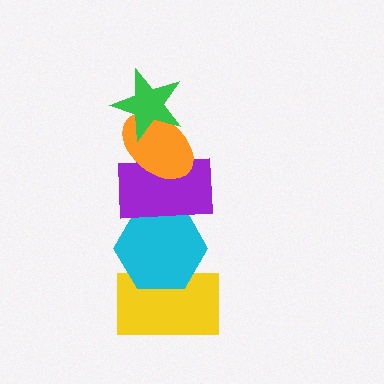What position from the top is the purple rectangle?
The purple rectangle is 3rd from the top.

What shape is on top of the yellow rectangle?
The cyan hexagon is on top of the yellow rectangle.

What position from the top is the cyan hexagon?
The cyan hexagon is 4th from the top.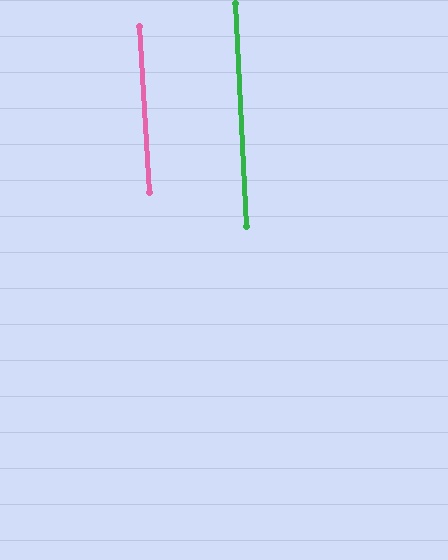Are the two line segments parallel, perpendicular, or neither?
Parallel — their directions differ by only 0.5°.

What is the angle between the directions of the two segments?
Approximately 1 degree.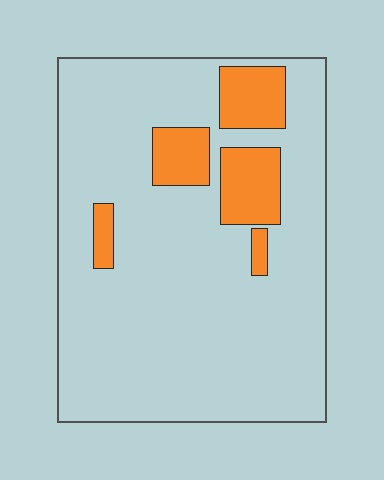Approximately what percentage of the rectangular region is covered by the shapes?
Approximately 15%.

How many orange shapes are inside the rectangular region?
5.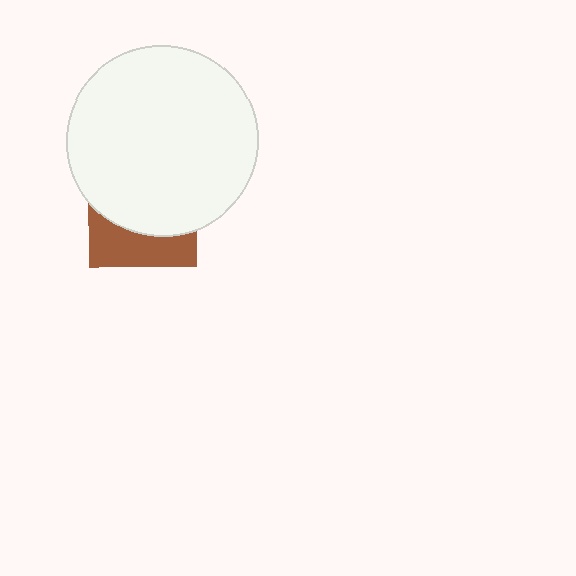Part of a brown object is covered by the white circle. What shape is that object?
It is a square.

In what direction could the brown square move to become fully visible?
The brown square could move down. That would shift it out from behind the white circle entirely.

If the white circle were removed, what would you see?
You would see the complete brown square.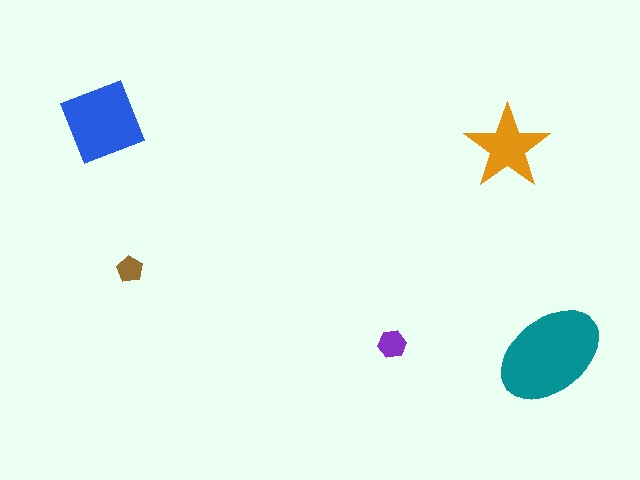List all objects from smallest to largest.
The brown pentagon, the purple hexagon, the orange star, the blue diamond, the teal ellipse.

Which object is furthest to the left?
The blue diamond is leftmost.